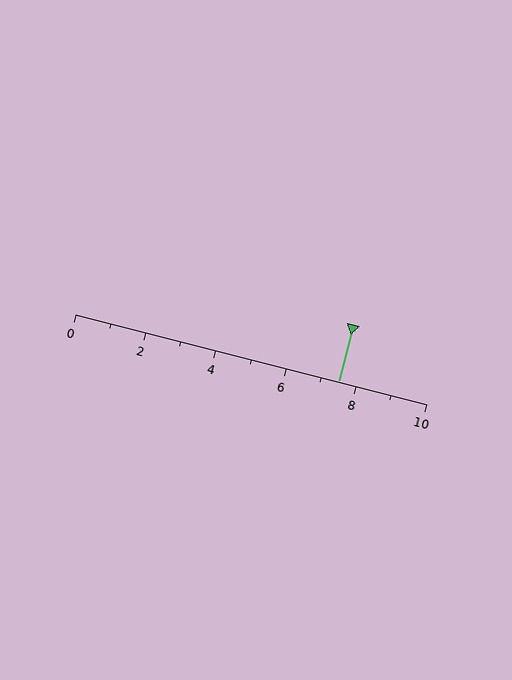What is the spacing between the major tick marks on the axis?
The major ticks are spaced 2 apart.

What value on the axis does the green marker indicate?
The marker indicates approximately 7.5.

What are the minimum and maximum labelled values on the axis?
The axis runs from 0 to 10.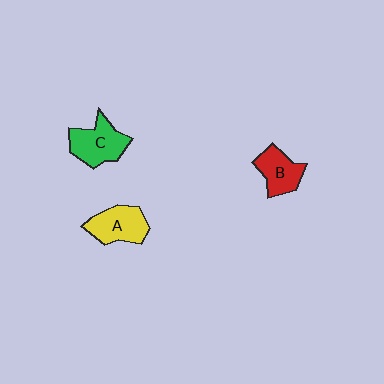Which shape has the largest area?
Shape C (green).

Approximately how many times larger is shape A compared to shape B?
Approximately 1.2 times.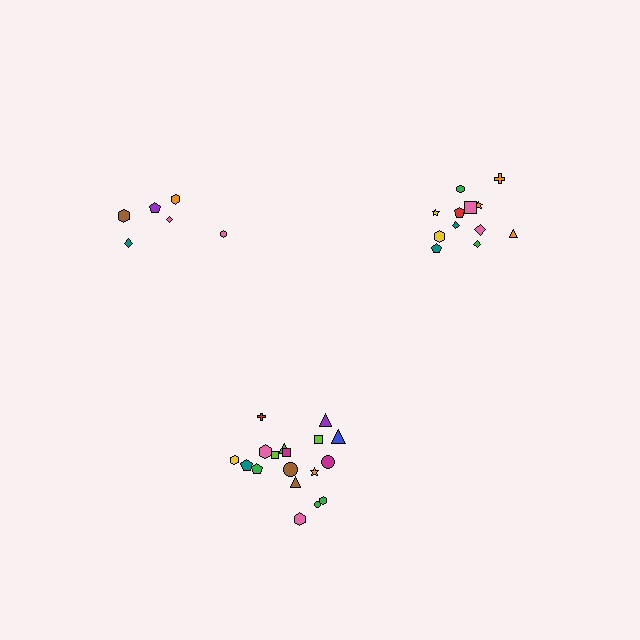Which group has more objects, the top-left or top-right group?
The top-right group.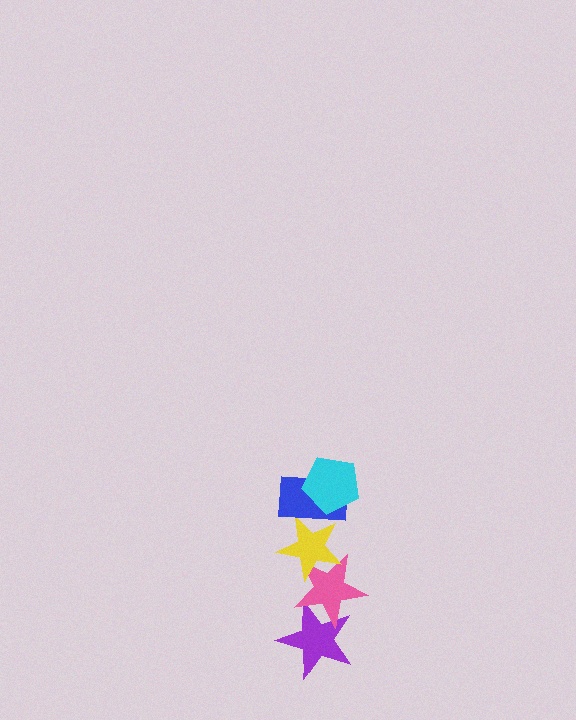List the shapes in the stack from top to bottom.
From top to bottom: the cyan pentagon, the blue rectangle, the yellow star, the pink star, the purple star.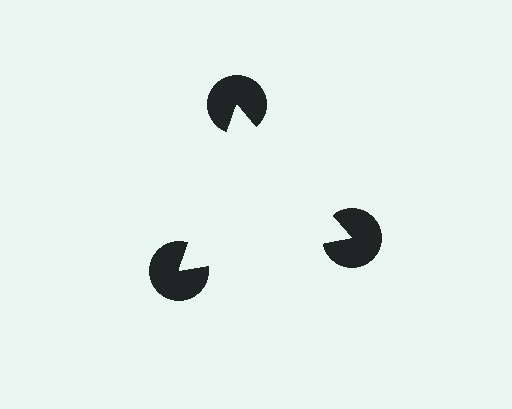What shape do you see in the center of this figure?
An illusory triangle — its edges are inferred from the aligned wedge cuts in the pac-man discs, not physically drawn.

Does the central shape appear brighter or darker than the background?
It typically appears slightly brighter than the background, even though no actual brightness change is drawn.